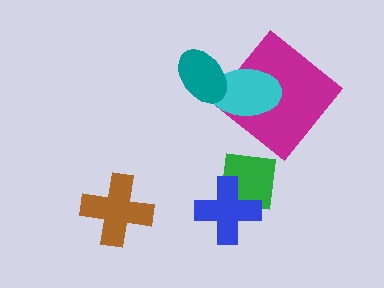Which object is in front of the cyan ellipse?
The teal ellipse is in front of the cyan ellipse.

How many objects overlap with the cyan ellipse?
2 objects overlap with the cyan ellipse.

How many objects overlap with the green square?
1 object overlaps with the green square.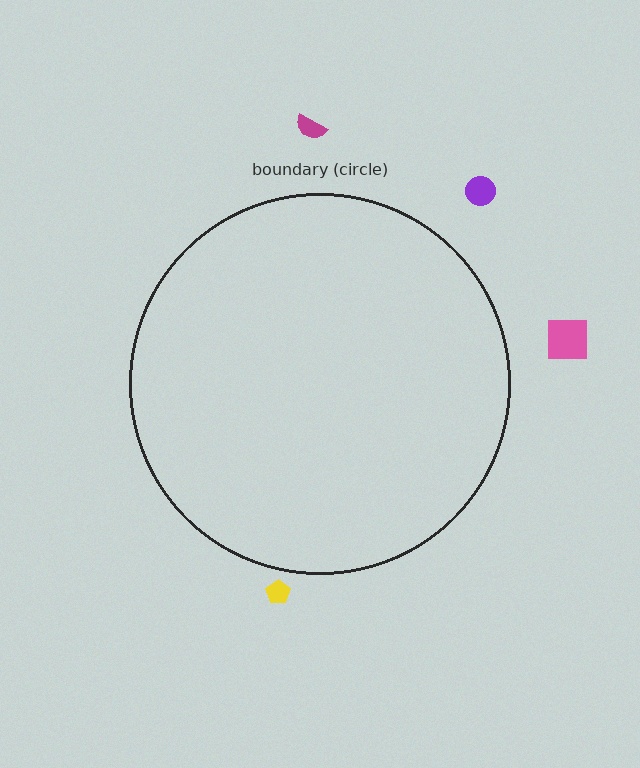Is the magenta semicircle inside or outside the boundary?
Outside.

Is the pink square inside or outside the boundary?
Outside.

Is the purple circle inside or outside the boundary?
Outside.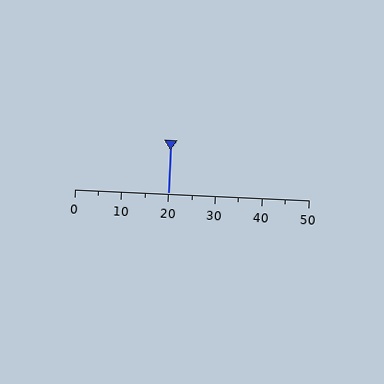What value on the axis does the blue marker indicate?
The marker indicates approximately 20.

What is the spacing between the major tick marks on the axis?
The major ticks are spaced 10 apart.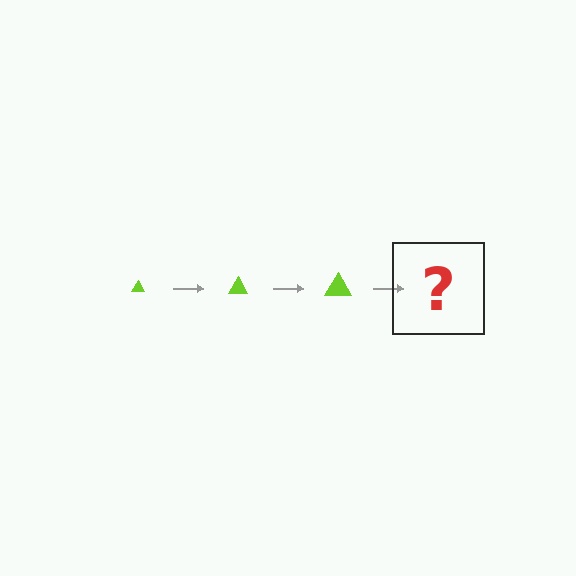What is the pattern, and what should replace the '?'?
The pattern is that the triangle gets progressively larger each step. The '?' should be a lime triangle, larger than the previous one.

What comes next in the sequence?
The next element should be a lime triangle, larger than the previous one.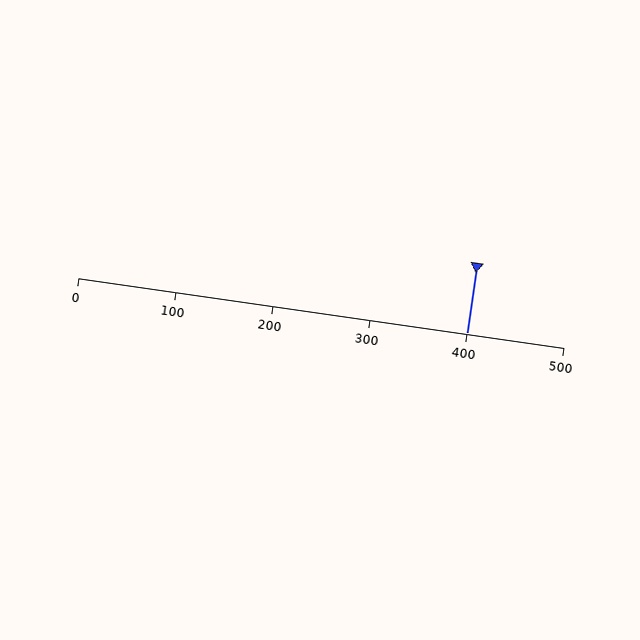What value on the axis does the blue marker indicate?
The marker indicates approximately 400.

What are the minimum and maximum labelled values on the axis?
The axis runs from 0 to 500.